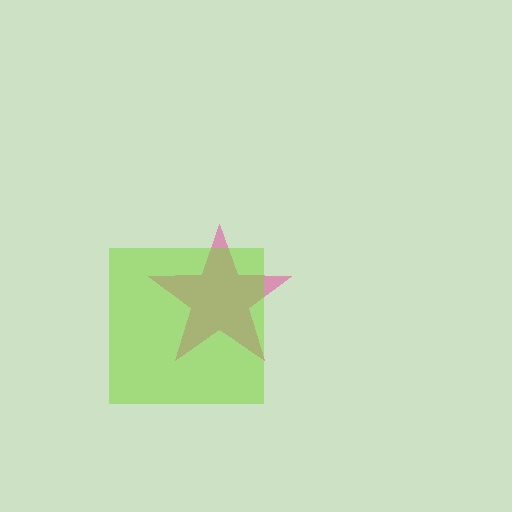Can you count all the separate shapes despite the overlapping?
Yes, there are 2 separate shapes.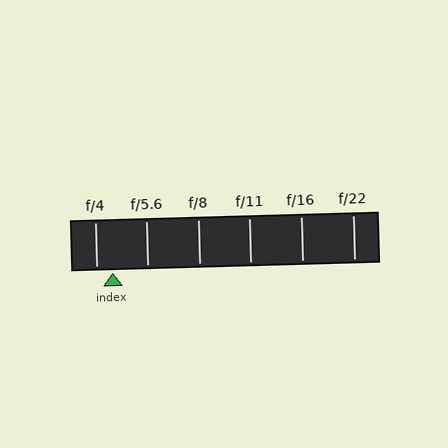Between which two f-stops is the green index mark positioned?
The index mark is between f/4 and f/5.6.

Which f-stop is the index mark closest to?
The index mark is closest to f/4.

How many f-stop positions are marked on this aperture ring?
There are 6 f-stop positions marked.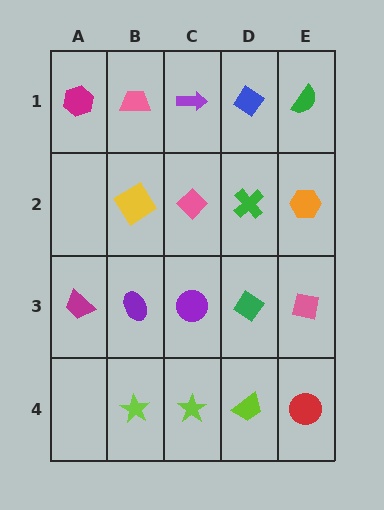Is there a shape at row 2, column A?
No, that cell is empty.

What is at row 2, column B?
A yellow diamond.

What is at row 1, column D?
A blue diamond.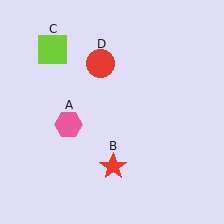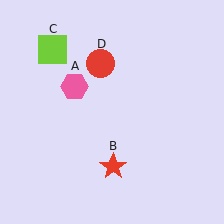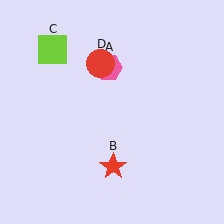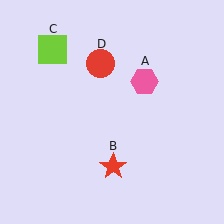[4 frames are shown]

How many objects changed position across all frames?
1 object changed position: pink hexagon (object A).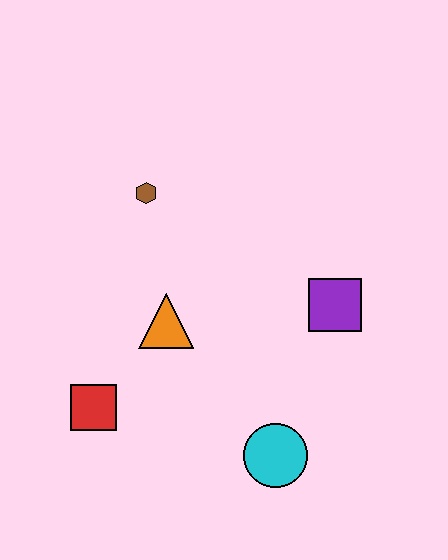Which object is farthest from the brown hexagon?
The cyan circle is farthest from the brown hexagon.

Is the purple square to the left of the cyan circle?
No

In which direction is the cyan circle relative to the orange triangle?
The cyan circle is below the orange triangle.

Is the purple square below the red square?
No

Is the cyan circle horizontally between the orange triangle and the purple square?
Yes